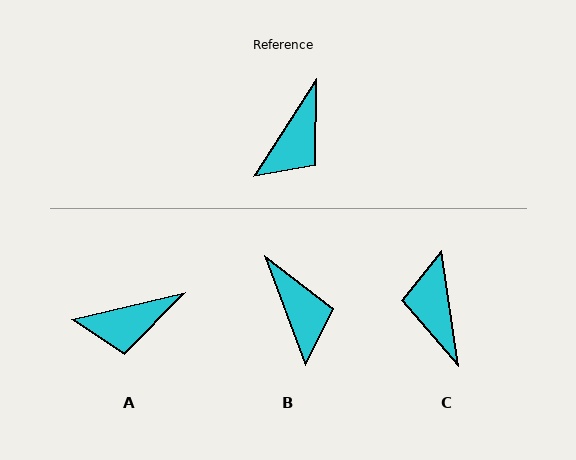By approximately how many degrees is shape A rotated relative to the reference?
Approximately 44 degrees clockwise.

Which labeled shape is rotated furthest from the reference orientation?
C, about 139 degrees away.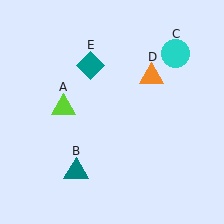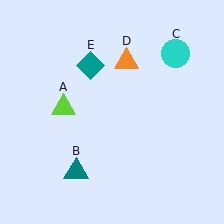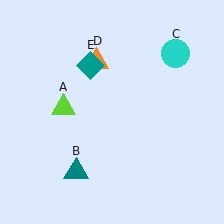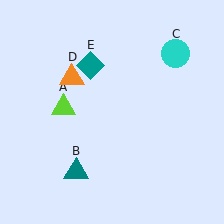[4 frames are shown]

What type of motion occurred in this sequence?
The orange triangle (object D) rotated counterclockwise around the center of the scene.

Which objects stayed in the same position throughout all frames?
Lime triangle (object A) and teal triangle (object B) and cyan circle (object C) and teal diamond (object E) remained stationary.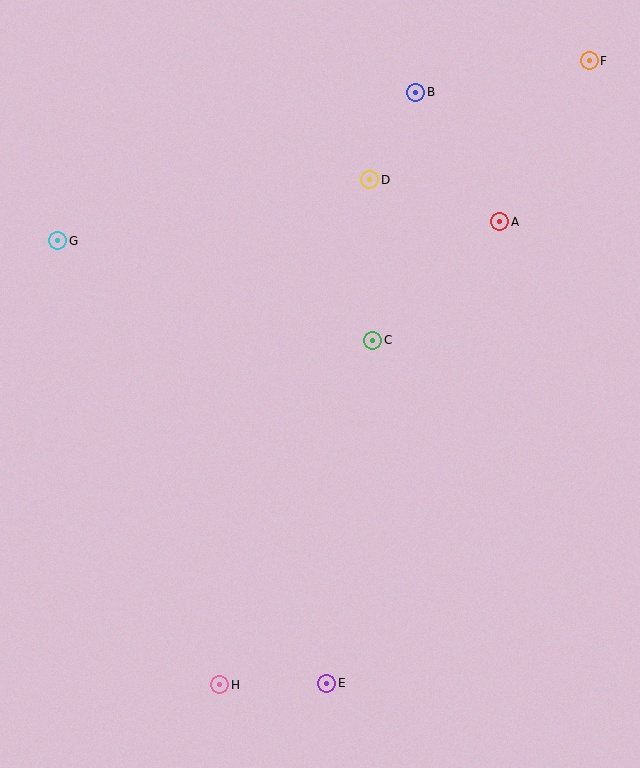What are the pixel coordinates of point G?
Point G is at (58, 241).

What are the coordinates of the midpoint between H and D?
The midpoint between H and D is at (295, 432).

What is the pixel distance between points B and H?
The distance between B and H is 624 pixels.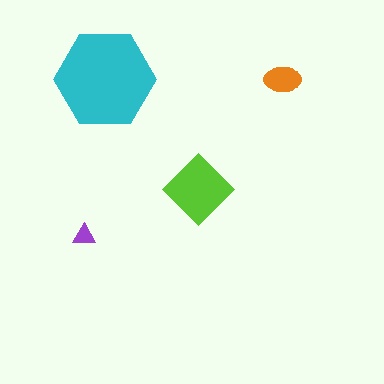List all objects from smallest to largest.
The purple triangle, the orange ellipse, the lime diamond, the cyan hexagon.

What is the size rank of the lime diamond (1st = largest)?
2nd.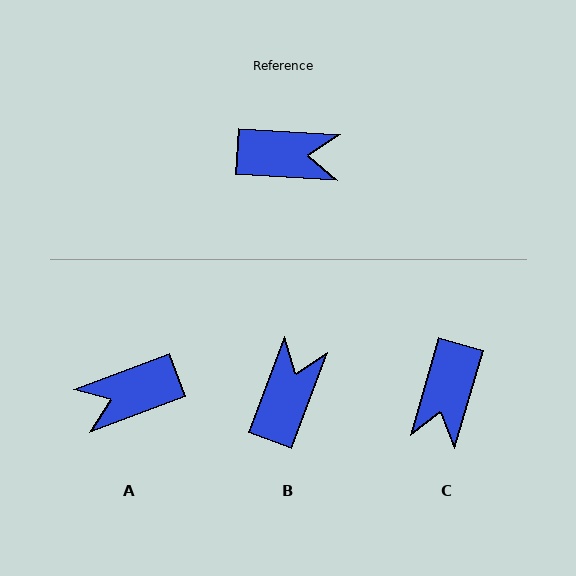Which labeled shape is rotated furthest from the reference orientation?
A, about 156 degrees away.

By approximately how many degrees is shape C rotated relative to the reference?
Approximately 103 degrees clockwise.